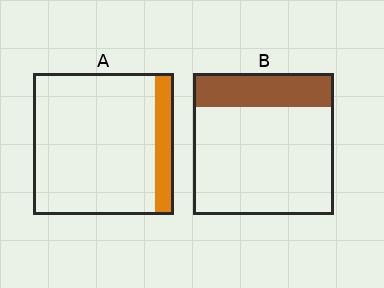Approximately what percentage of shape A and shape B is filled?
A is approximately 15% and B is approximately 25%.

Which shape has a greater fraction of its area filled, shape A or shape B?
Shape B.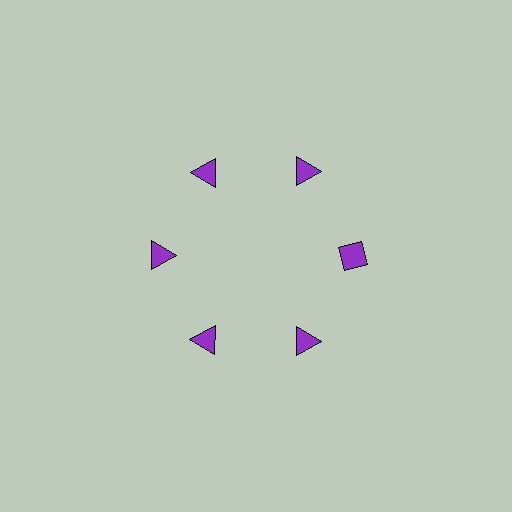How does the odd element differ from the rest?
It has a different shape: diamond instead of triangle.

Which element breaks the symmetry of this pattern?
The purple diamond at roughly the 3 o'clock position breaks the symmetry. All other shapes are purple triangles.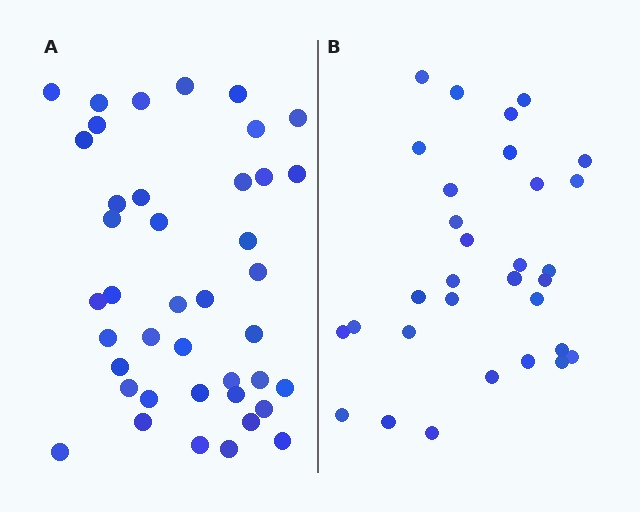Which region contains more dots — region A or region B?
Region A (the left region) has more dots.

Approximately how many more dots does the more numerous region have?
Region A has roughly 10 or so more dots than region B.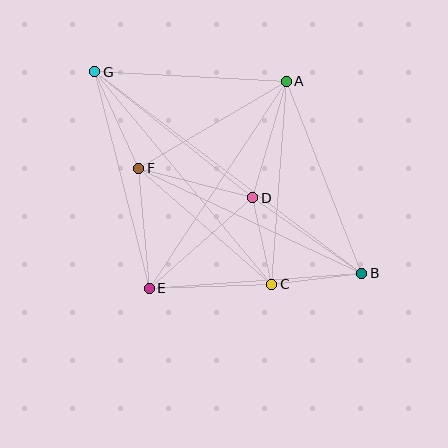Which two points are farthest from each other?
Points B and G are farthest from each other.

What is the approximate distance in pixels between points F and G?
The distance between F and G is approximately 106 pixels.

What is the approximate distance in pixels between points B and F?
The distance between B and F is approximately 246 pixels.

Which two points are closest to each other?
Points C and D are closest to each other.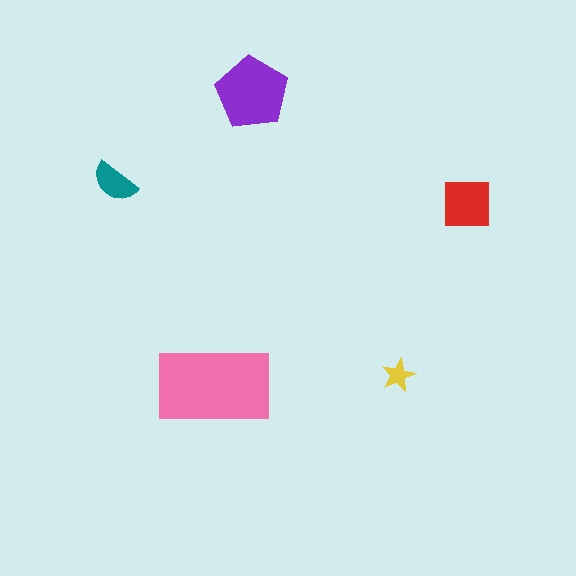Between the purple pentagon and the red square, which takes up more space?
The purple pentagon.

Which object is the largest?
The pink rectangle.